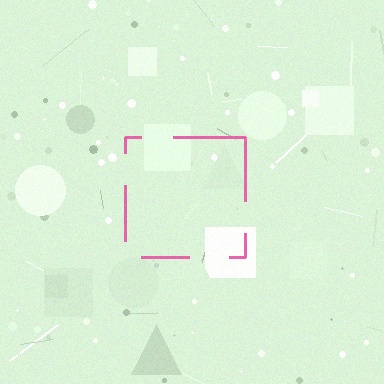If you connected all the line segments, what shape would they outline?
They would outline a square.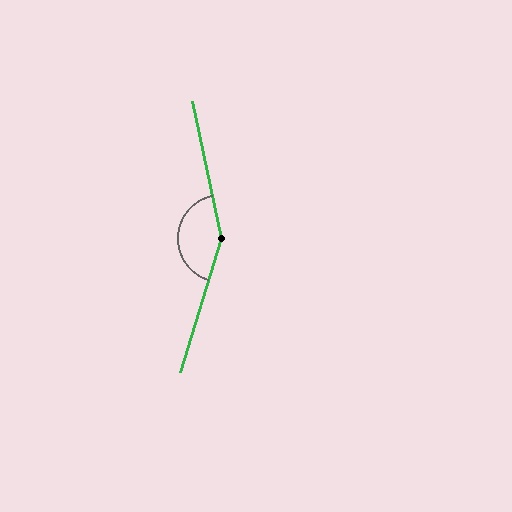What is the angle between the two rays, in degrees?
Approximately 151 degrees.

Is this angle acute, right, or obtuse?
It is obtuse.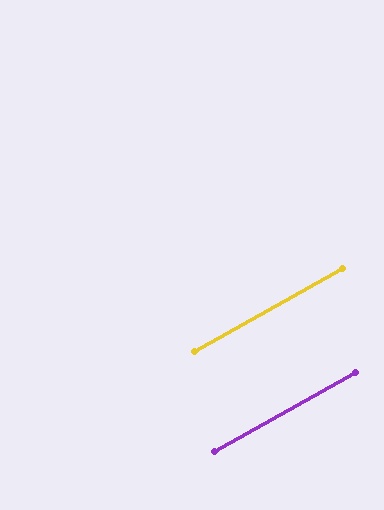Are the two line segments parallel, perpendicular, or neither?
Parallel — their directions differ by only 0.5°.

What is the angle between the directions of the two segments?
Approximately 0 degrees.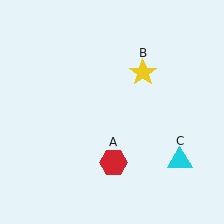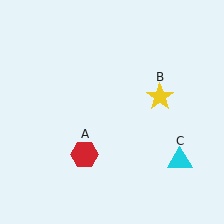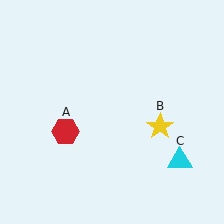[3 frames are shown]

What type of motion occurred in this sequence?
The red hexagon (object A), yellow star (object B) rotated clockwise around the center of the scene.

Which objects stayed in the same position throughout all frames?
Cyan triangle (object C) remained stationary.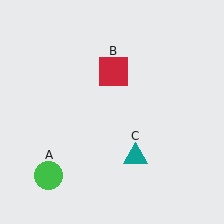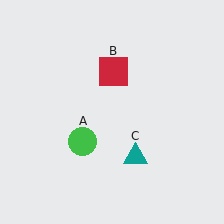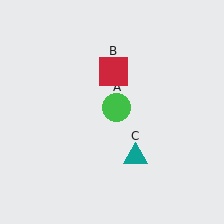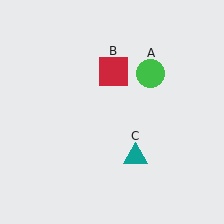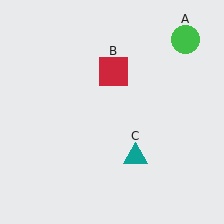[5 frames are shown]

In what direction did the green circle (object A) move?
The green circle (object A) moved up and to the right.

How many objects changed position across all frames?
1 object changed position: green circle (object A).